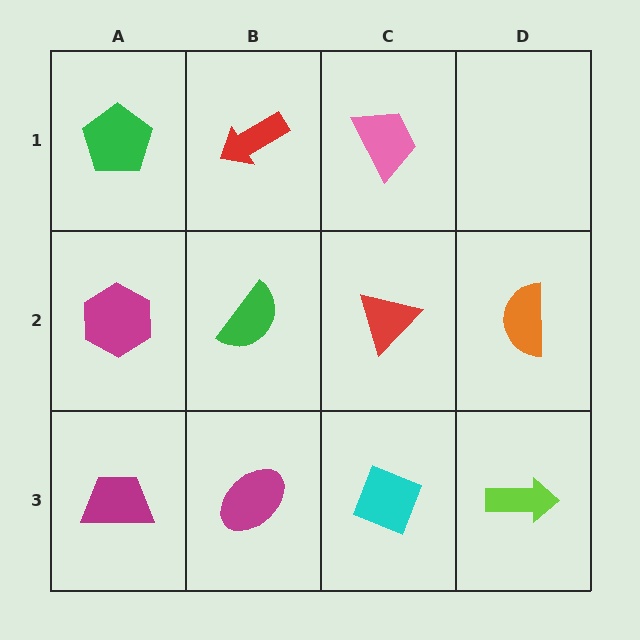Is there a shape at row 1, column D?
No, that cell is empty.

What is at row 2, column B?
A green semicircle.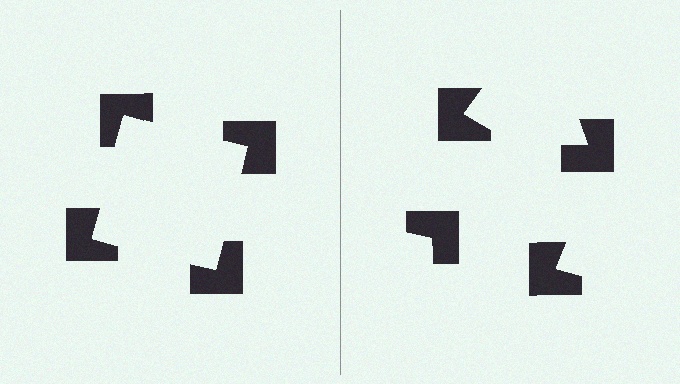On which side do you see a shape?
An illusory square appears on the left side. On the right side the wedge cuts are rotated, so no coherent shape forms.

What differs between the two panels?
The notched squares are positioned identically on both sides; only the wedge orientations differ. On the left they align to a square; on the right they are misaligned.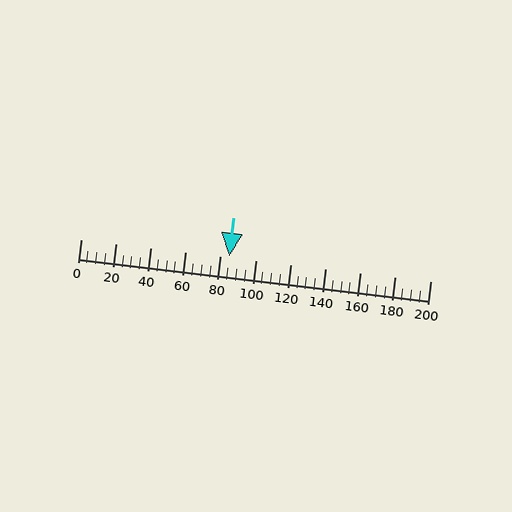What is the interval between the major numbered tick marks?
The major tick marks are spaced 20 units apart.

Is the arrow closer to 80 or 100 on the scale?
The arrow is closer to 80.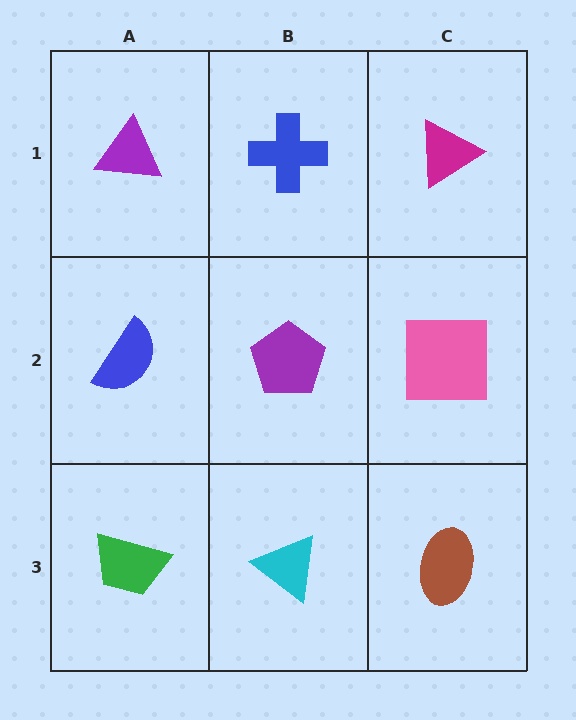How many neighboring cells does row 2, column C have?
3.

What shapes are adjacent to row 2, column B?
A blue cross (row 1, column B), a cyan triangle (row 3, column B), a blue semicircle (row 2, column A), a pink square (row 2, column C).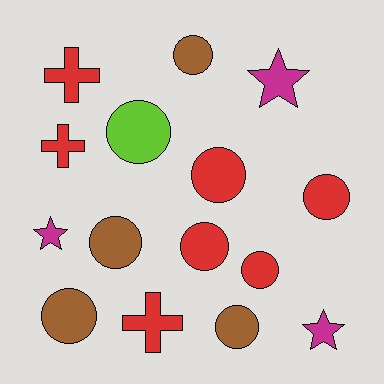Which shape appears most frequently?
Circle, with 9 objects.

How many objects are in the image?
There are 15 objects.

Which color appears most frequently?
Red, with 7 objects.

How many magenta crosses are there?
There are no magenta crosses.